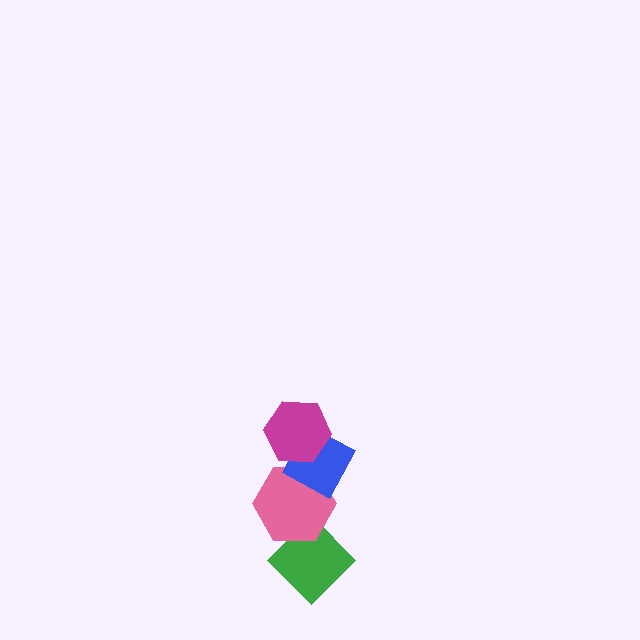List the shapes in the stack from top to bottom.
From top to bottom: the magenta hexagon, the blue diamond, the pink hexagon, the green diamond.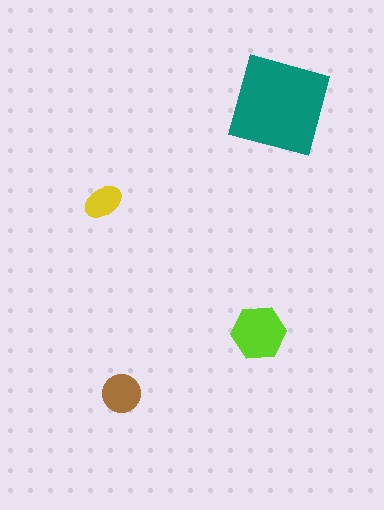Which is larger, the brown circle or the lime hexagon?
The lime hexagon.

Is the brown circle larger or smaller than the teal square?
Smaller.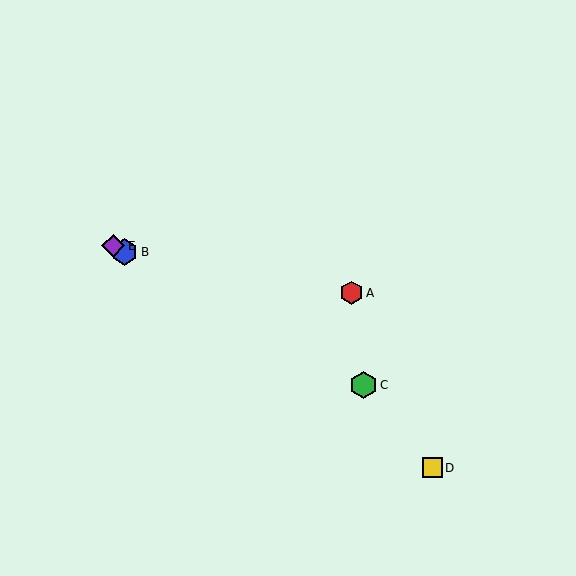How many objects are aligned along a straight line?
3 objects (B, C, E) are aligned along a straight line.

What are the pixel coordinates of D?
Object D is at (432, 468).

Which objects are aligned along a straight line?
Objects B, C, E are aligned along a straight line.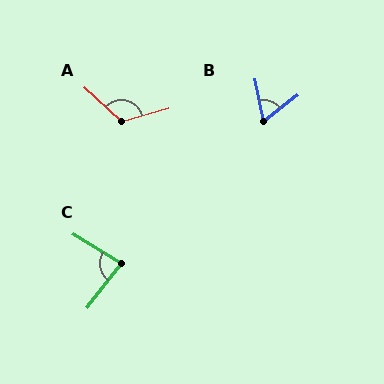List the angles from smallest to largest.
B (64°), C (83°), A (122°).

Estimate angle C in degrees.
Approximately 83 degrees.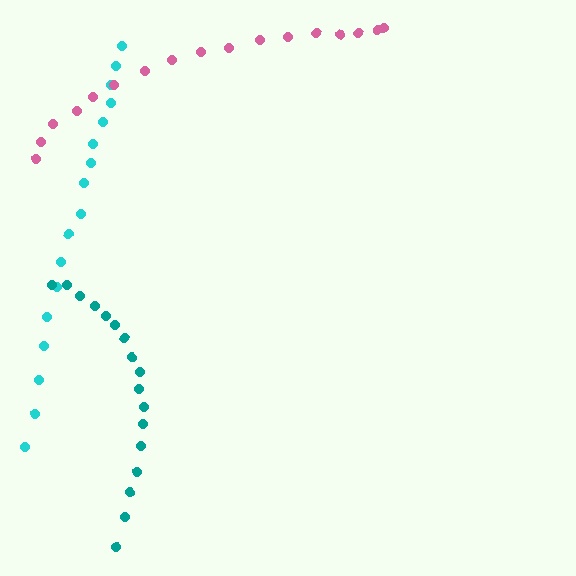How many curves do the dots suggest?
There are 3 distinct paths.